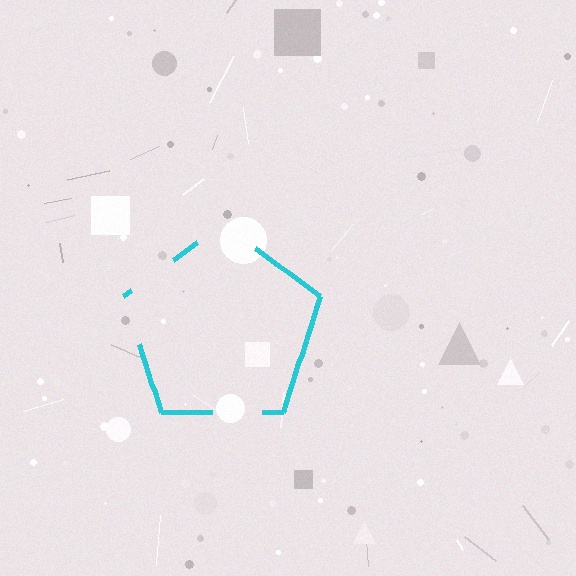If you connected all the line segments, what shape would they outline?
They would outline a pentagon.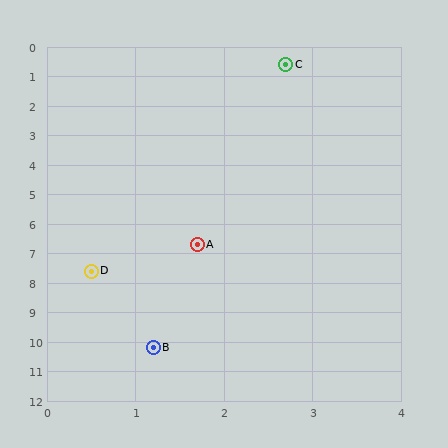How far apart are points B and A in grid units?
Points B and A are about 3.5 grid units apart.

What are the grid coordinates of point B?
Point B is at approximately (1.2, 10.2).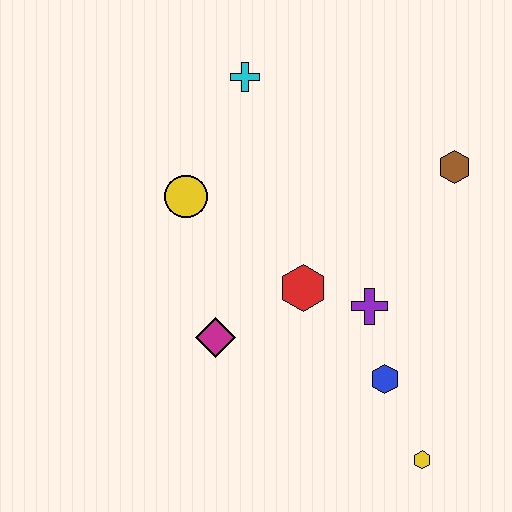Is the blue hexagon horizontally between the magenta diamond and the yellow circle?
No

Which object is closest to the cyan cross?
The yellow circle is closest to the cyan cross.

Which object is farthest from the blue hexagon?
The cyan cross is farthest from the blue hexagon.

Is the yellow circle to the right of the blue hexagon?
No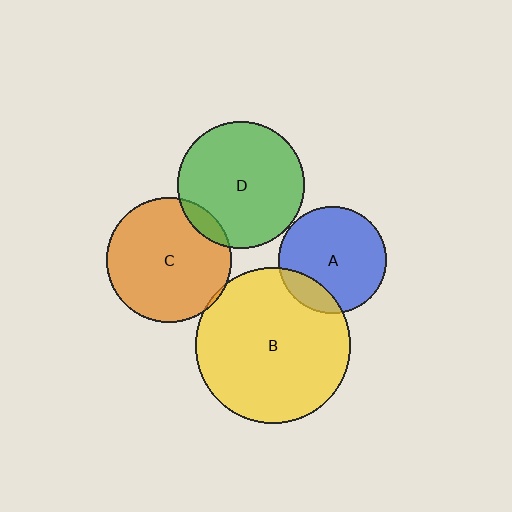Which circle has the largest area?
Circle B (yellow).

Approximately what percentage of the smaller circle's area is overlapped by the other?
Approximately 15%.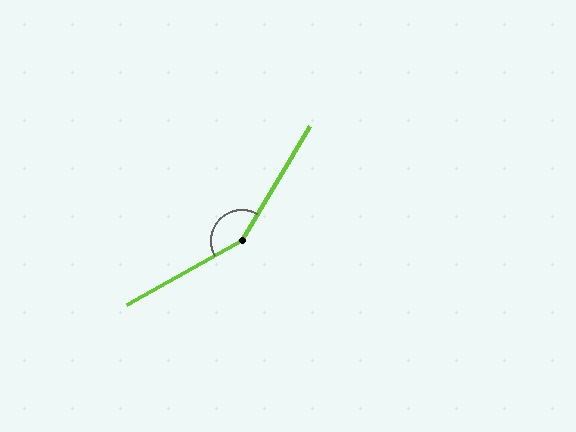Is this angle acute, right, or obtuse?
It is obtuse.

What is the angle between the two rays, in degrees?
Approximately 150 degrees.